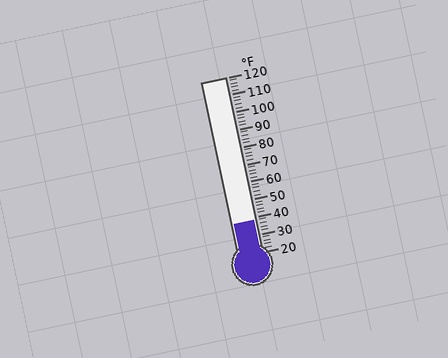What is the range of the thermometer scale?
The thermometer scale ranges from 20°F to 120°F.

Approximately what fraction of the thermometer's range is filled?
The thermometer is filled to approximately 20% of its range.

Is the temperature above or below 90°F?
The temperature is below 90°F.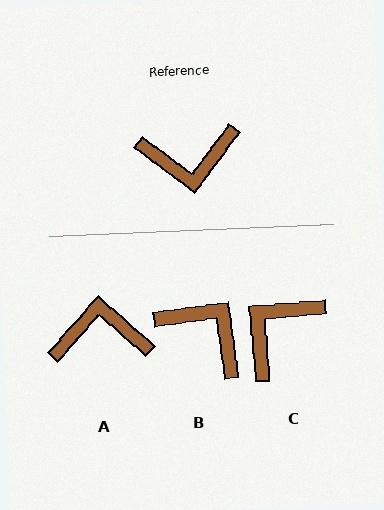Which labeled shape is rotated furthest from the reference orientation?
A, about 175 degrees away.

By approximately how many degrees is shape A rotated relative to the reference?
Approximately 175 degrees counter-clockwise.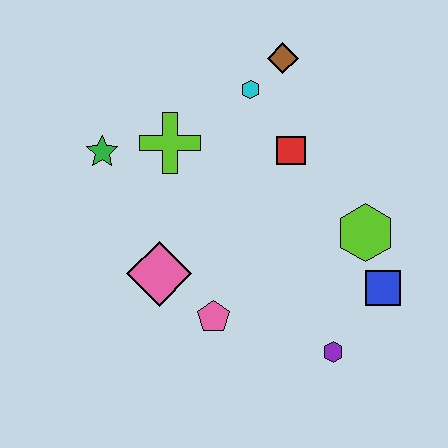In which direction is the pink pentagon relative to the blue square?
The pink pentagon is to the left of the blue square.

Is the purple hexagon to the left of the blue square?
Yes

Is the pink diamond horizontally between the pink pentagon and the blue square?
No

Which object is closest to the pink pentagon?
The pink diamond is closest to the pink pentagon.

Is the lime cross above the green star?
Yes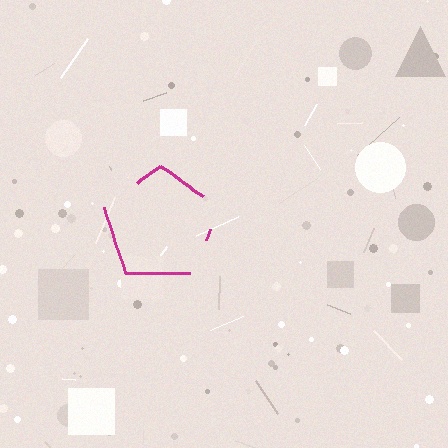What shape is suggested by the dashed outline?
The dashed outline suggests a pentagon.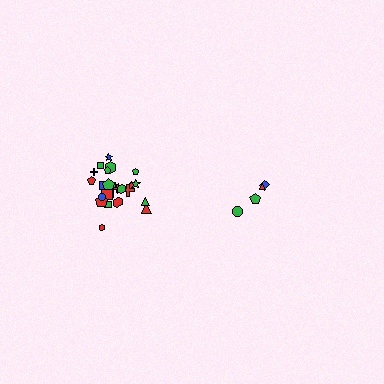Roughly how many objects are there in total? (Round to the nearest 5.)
Roughly 30 objects in total.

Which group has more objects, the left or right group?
The left group.